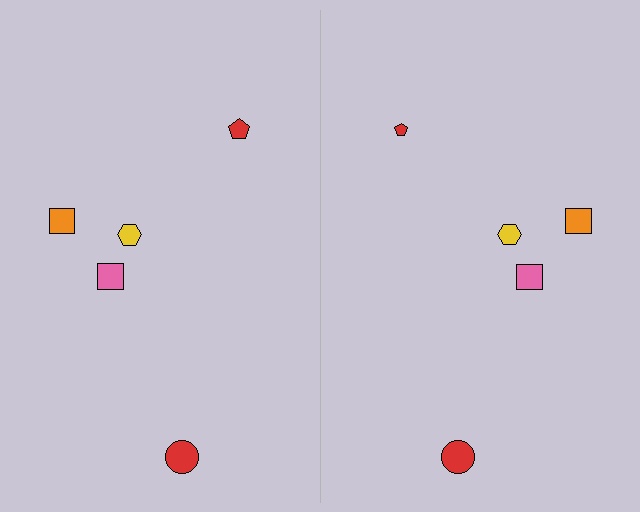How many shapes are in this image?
There are 10 shapes in this image.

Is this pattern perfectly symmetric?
No, the pattern is not perfectly symmetric. The red pentagon on the right side has a different size than its mirror counterpart.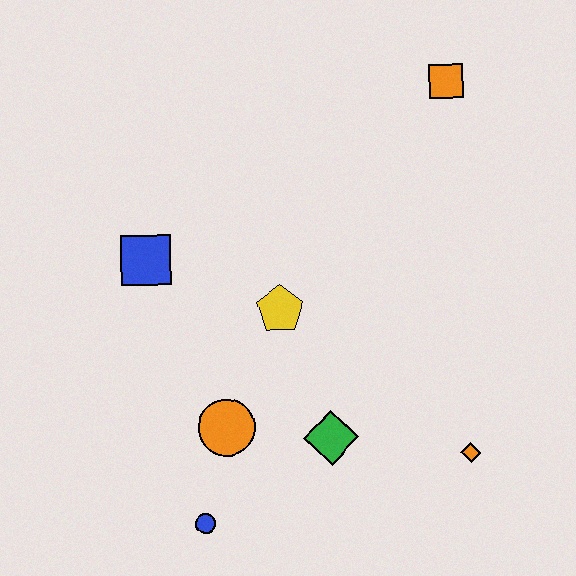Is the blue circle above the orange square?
No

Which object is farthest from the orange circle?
The orange square is farthest from the orange circle.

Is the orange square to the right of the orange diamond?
No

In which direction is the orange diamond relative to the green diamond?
The orange diamond is to the right of the green diamond.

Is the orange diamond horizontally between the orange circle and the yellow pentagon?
No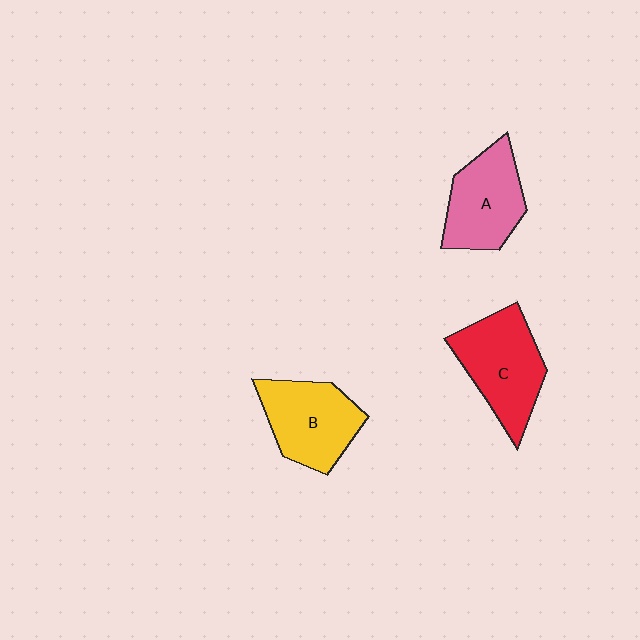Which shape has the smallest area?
Shape A (pink).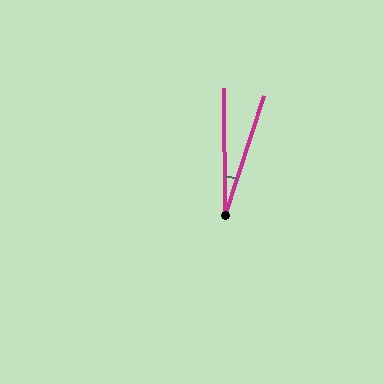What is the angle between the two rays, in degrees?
Approximately 18 degrees.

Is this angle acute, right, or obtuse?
It is acute.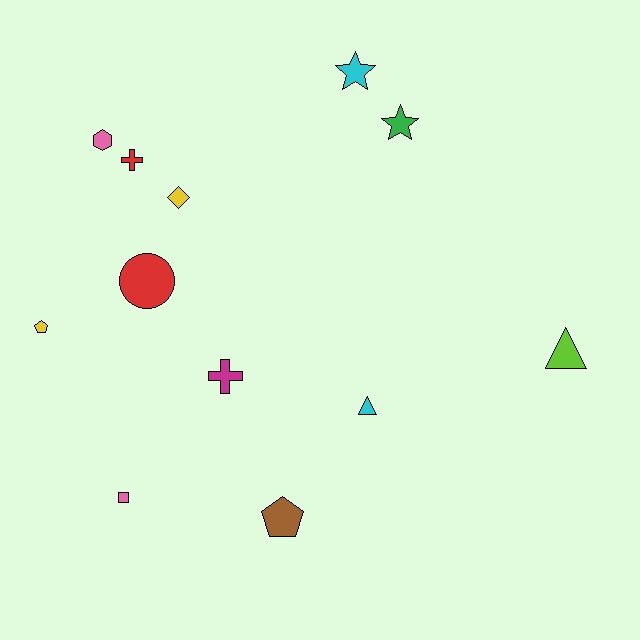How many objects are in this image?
There are 12 objects.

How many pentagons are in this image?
There are 2 pentagons.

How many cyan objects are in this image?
There are 2 cyan objects.